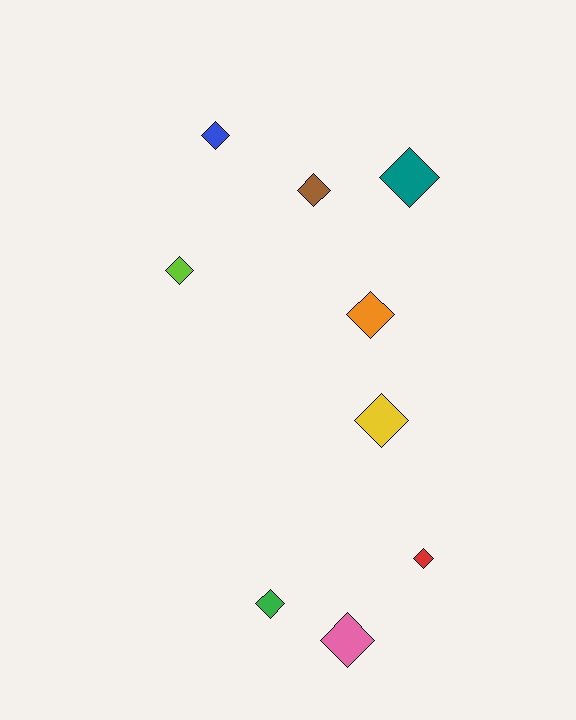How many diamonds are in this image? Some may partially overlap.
There are 9 diamonds.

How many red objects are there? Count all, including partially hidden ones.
There is 1 red object.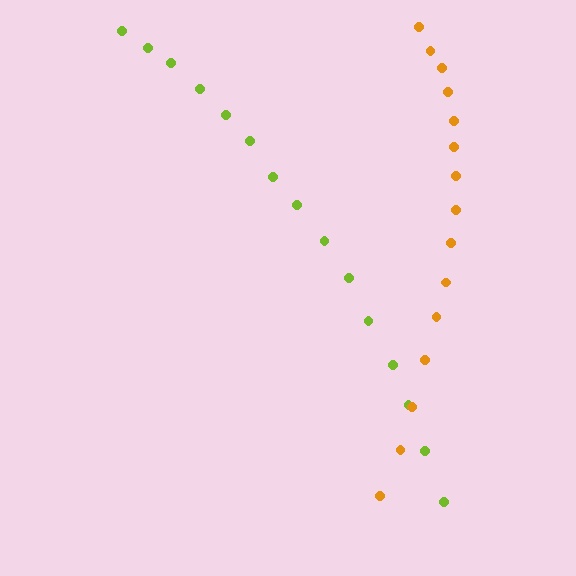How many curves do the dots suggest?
There are 2 distinct paths.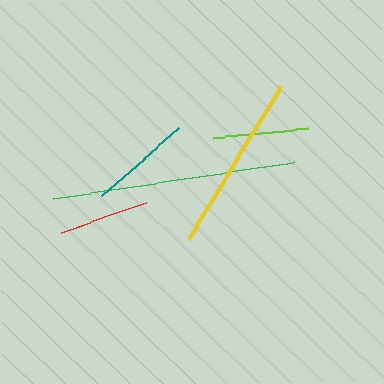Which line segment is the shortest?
The red line is the shortest at approximately 91 pixels.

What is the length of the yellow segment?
The yellow segment is approximately 179 pixels long.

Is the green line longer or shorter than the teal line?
The green line is longer than the teal line.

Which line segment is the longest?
The green line is the longest at approximately 243 pixels.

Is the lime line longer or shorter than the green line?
The green line is longer than the lime line.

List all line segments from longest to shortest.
From longest to shortest: green, yellow, teal, lime, red.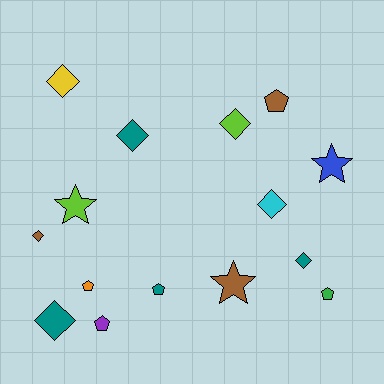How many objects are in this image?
There are 15 objects.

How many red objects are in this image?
There are no red objects.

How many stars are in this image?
There are 3 stars.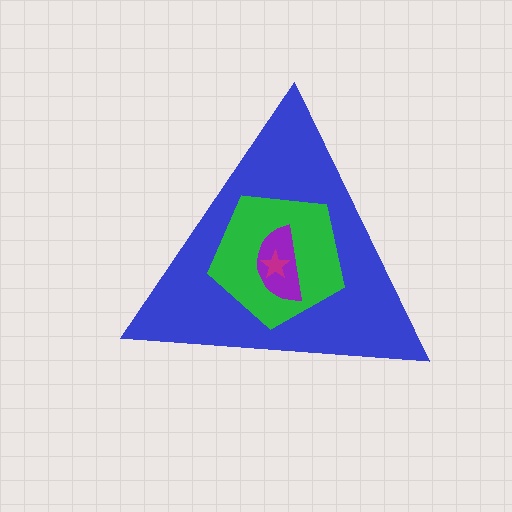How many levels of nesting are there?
4.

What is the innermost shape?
The magenta star.